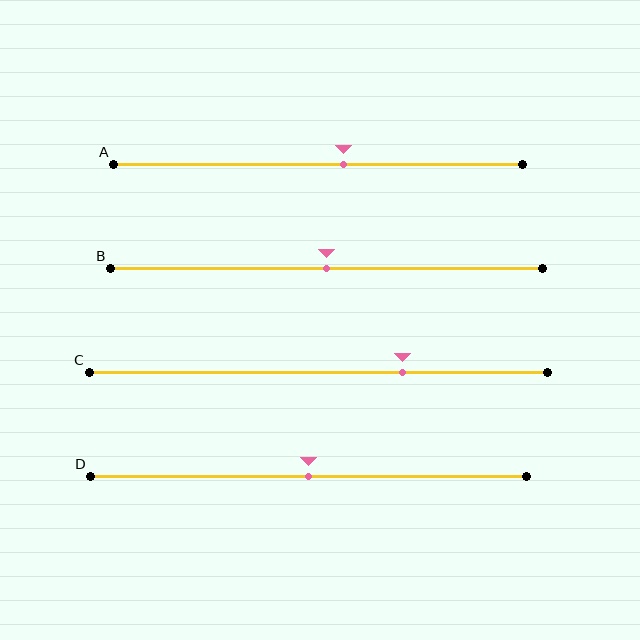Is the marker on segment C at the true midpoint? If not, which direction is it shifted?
No, the marker on segment C is shifted to the right by about 18% of the segment length.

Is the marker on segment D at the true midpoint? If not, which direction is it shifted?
Yes, the marker on segment D is at the true midpoint.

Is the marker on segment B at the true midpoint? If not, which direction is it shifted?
Yes, the marker on segment B is at the true midpoint.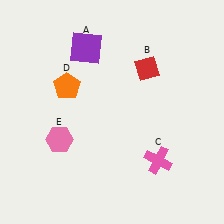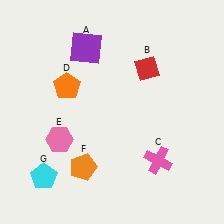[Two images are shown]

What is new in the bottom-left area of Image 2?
A cyan pentagon (G) was added in the bottom-left area of Image 2.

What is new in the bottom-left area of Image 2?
An orange pentagon (F) was added in the bottom-left area of Image 2.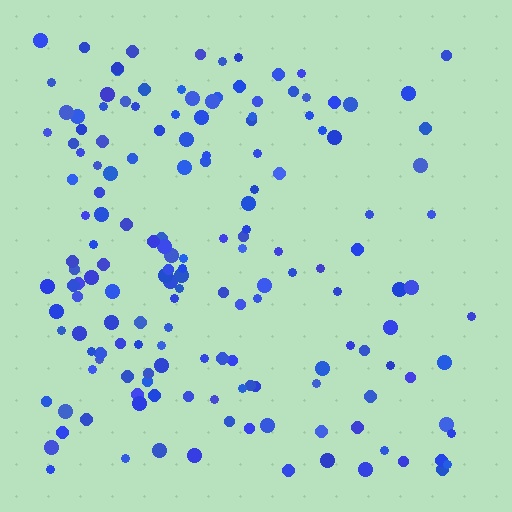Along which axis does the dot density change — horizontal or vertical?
Horizontal.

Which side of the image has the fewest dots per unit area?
The right.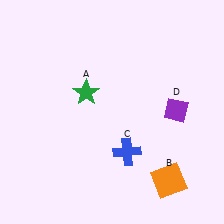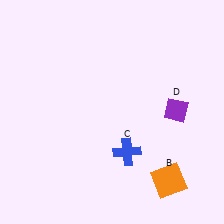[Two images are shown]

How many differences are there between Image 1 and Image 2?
There is 1 difference between the two images.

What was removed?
The green star (A) was removed in Image 2.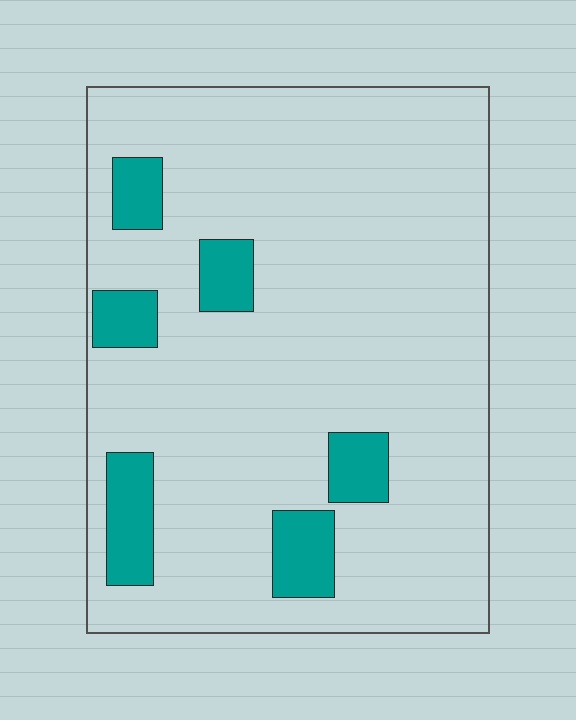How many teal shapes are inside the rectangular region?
6.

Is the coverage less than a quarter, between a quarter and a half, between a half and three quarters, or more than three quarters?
Less than a quarter.